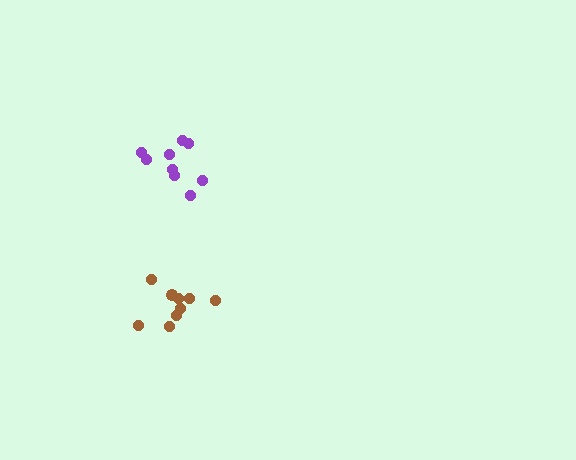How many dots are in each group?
Group 1: 9 dots, Group 2: 9 dots (18 total).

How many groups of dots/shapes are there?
There are 2 groups.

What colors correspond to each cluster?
The clusters are colored: purple, brown.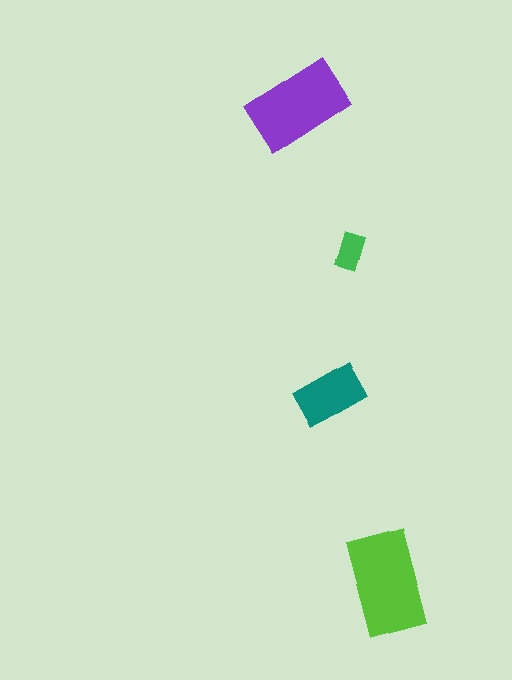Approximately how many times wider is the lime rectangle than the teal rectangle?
About 1.5 times wider.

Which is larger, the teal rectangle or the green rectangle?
The teal one.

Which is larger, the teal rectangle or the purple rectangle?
The purple one.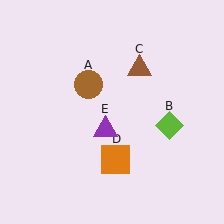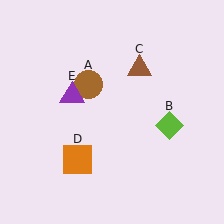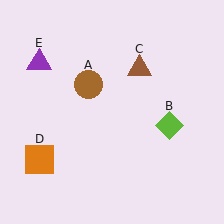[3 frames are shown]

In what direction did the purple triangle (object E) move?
The purple triangle (object E) moved up and to the left.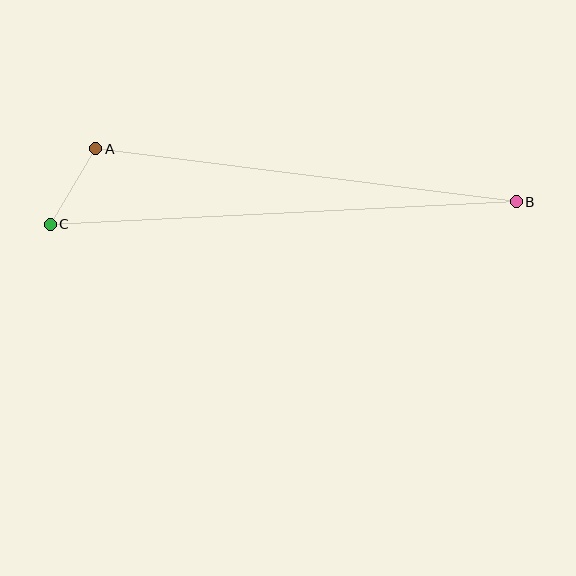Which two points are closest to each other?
Points A and C are closest to each other.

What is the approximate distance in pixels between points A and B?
The distance between A and B is approximately 424 pixels.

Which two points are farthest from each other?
Points B and C are farthest from each other.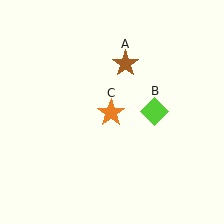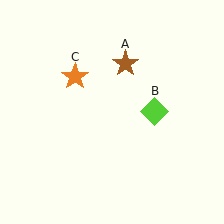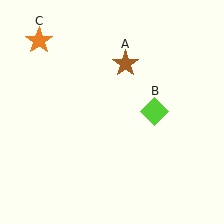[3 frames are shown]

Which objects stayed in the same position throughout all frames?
Brown star (object A) and lime diamond (object B) remained stationary.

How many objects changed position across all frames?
1 object changed position: orange star (object C).